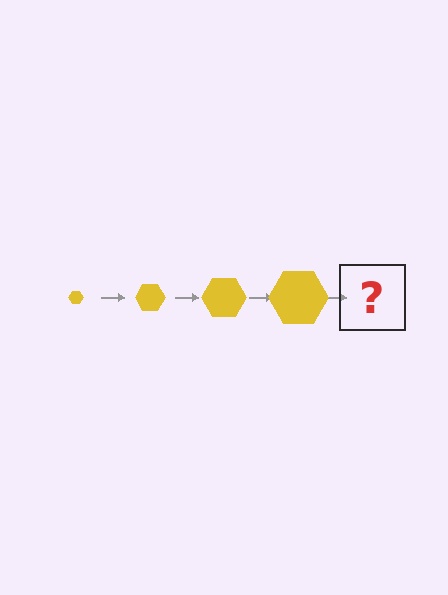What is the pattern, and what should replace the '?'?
The pattern is that the hexagon gets progressively larger each step. The '?' should be a yellow hexagon, larger than the previous one.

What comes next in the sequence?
The next element should be a yellow hexagon, larger than the previous one.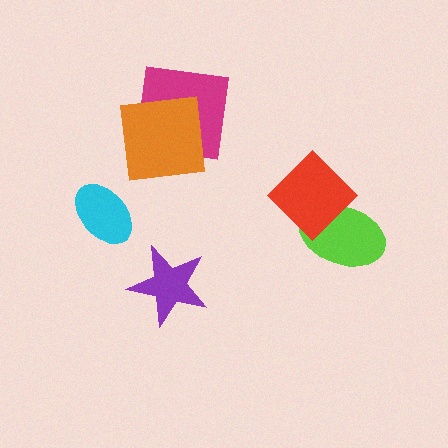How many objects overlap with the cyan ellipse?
0 objects overlap with the cyan ellipse.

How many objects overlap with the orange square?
1 object overlaps with the orange square.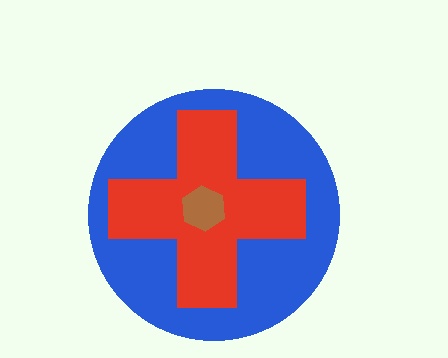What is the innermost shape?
The brown hexagon.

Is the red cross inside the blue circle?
Yes.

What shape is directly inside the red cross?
The brown hexagon.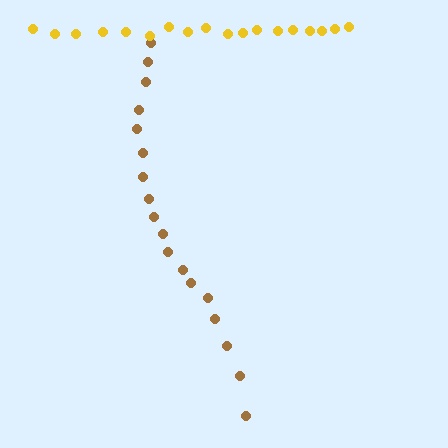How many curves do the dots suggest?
There are 2 distinct paths.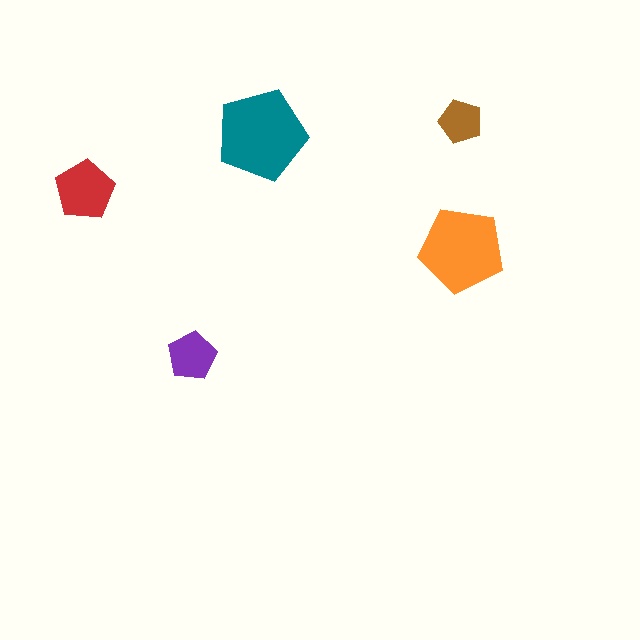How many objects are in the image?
There are 5 objects in the image.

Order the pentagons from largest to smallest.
the teal one, the orange one, the red one, the purple one, the brown one.